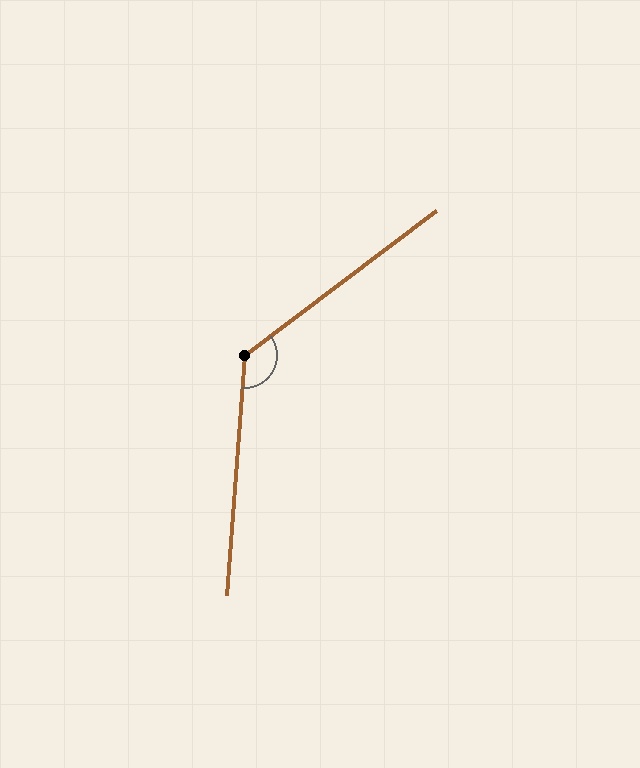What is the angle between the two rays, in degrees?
Approximately 131 degrees.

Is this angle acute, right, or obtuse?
It is obtuse.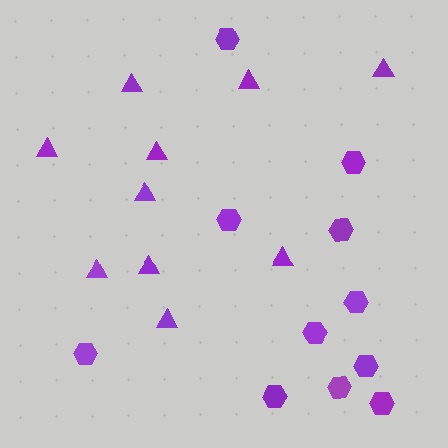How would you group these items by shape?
There are 2 groups: one group of triangles (10) and one group of hexagons (11).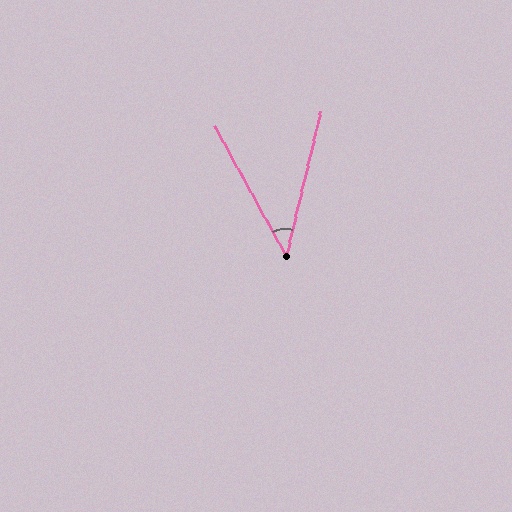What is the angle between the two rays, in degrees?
Approximately 42 degrees.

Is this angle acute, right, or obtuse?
It is acute.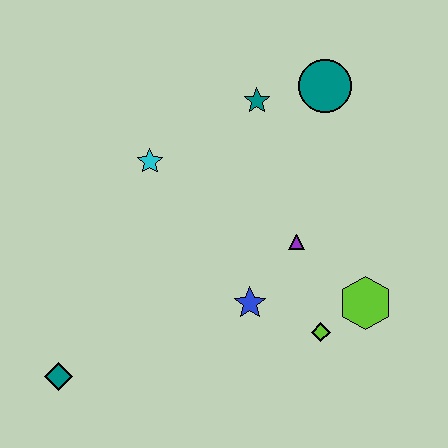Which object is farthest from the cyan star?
The lime hexagon is farthest from the cyan star.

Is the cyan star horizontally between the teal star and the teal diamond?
Yes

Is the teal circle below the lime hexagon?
No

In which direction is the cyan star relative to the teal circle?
The cyan star is to the left of the teal circle.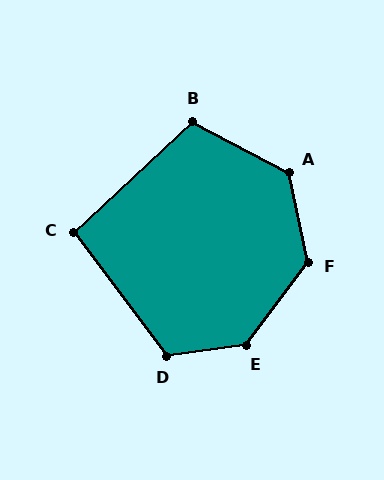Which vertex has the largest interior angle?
E, at approximately 134 degrees.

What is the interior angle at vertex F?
Approximately 131 degrees (obtuse).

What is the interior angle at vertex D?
Approximately 120 degrees (obtuse).